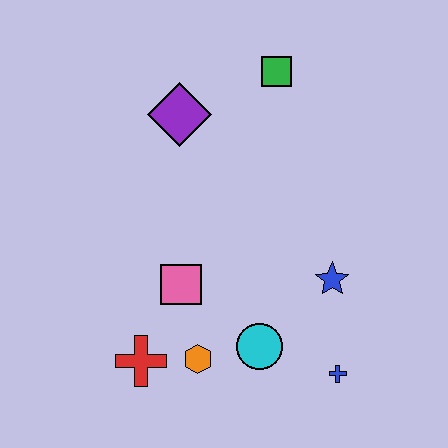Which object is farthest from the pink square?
The green square is farthest from the pink square.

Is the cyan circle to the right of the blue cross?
No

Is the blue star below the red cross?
No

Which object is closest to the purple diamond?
The green square is closest to the purple diamond.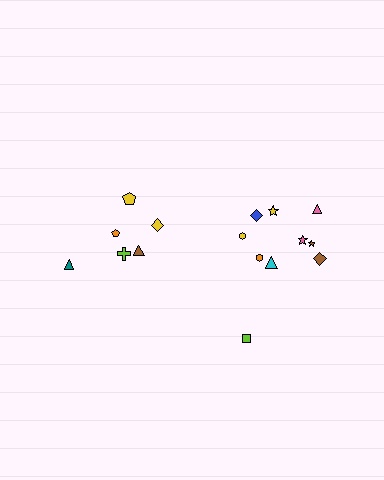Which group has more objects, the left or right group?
The right group.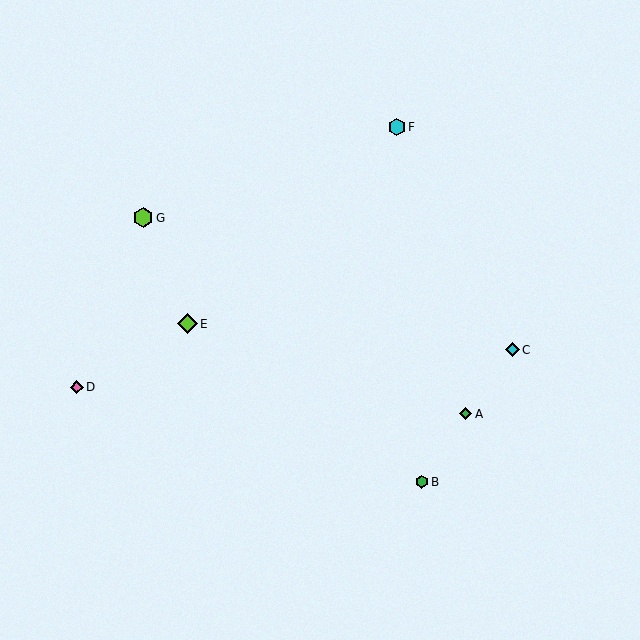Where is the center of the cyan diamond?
The center of the cyan diamond is at (512, 350).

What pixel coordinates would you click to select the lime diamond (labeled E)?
Click at (187, 324) to select the lime diamond E.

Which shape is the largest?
The lime diamond (labeled E) is the largest.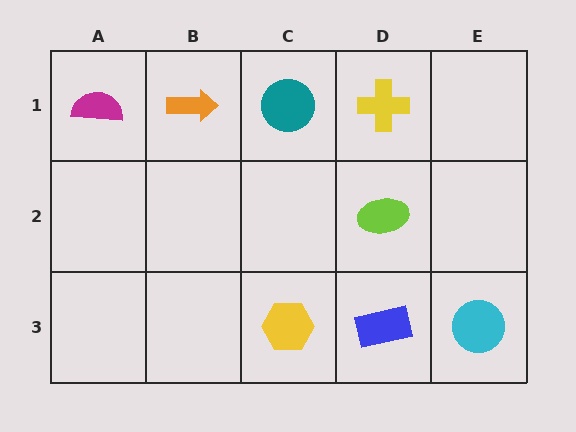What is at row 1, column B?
An orange arrow.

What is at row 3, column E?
A cyan circle.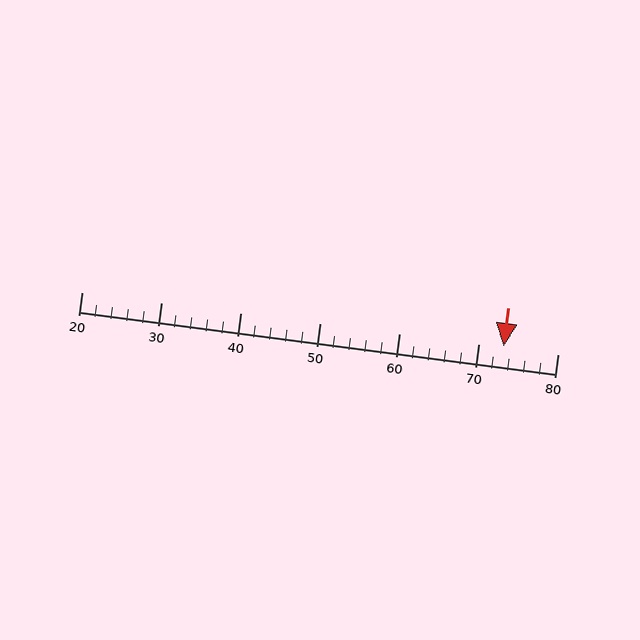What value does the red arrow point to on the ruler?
The red arrow points to approximately 73.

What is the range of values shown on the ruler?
The ruler shows values from 20 to 80.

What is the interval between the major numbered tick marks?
The major tick marks are spaced 10 units apart.